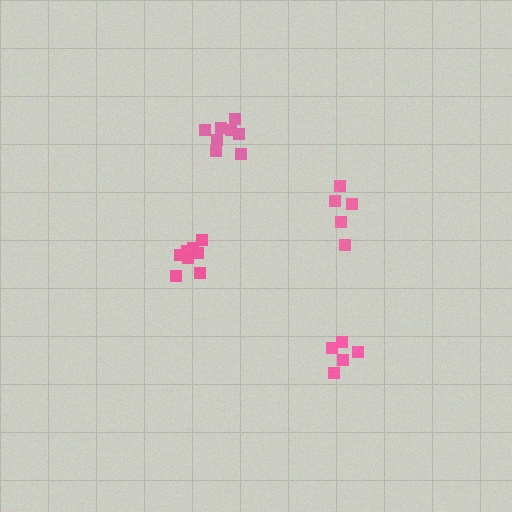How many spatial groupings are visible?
There are 4 spatial groupings.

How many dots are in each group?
Group 1: 8 dots, Group 2: 5 dots, Group 3: 5 dots, Group 4: 8 dots (26 total).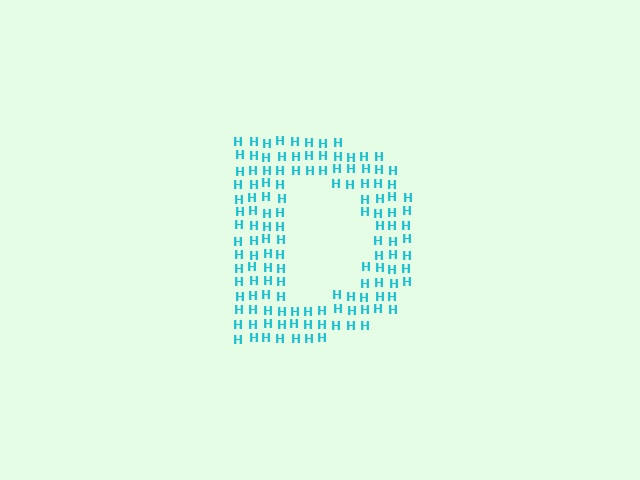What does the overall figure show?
The overall figure shows the letter D.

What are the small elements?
The small elements are letter H's.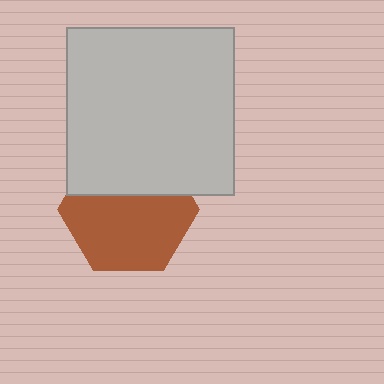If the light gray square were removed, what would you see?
You would see the complete brown hexagon.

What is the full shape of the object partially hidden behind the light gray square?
The partially hidden object is a brown hexagon.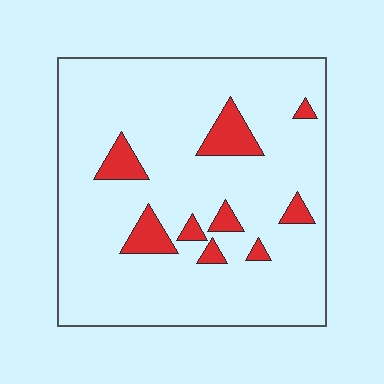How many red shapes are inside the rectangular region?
9.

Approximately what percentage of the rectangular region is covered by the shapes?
Approximately 10%.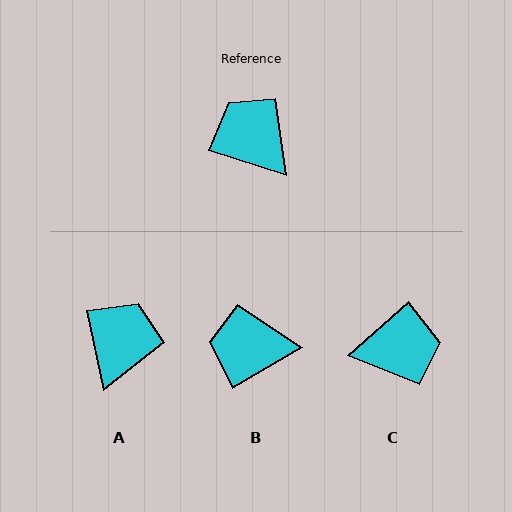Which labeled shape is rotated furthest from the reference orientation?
C, about 121 degrees away.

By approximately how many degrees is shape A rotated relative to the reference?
Approximately 60 degrees clockwise.